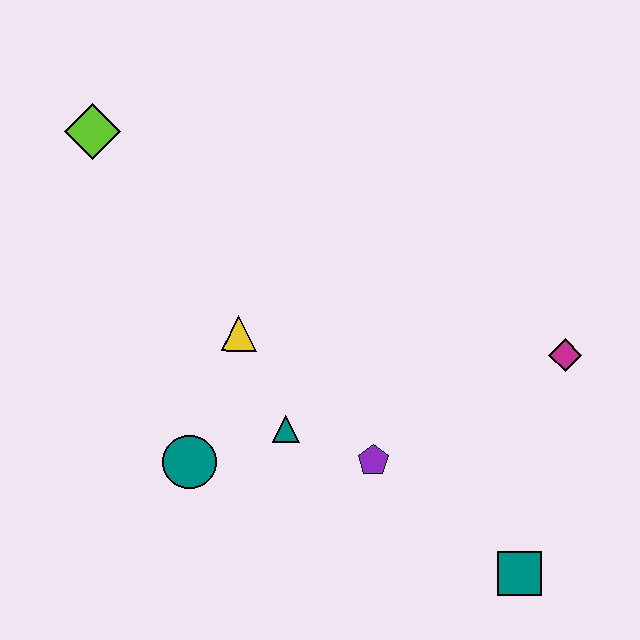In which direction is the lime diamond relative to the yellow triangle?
The lime diamond is above the yellow triangle.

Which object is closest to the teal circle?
The teal triangle is closest to the teal circle.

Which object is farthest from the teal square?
The lime diamond is farthest from the teal square.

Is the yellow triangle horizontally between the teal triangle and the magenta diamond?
No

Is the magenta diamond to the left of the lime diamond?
No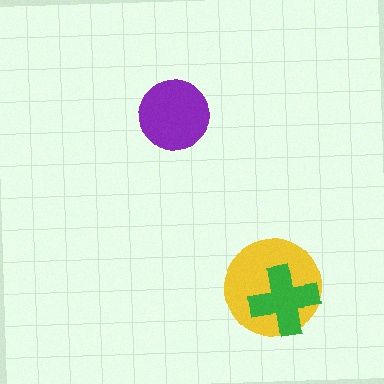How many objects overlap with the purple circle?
0 objects overlap with the purple circle.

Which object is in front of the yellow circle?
The green cross is in front of the yellow circle.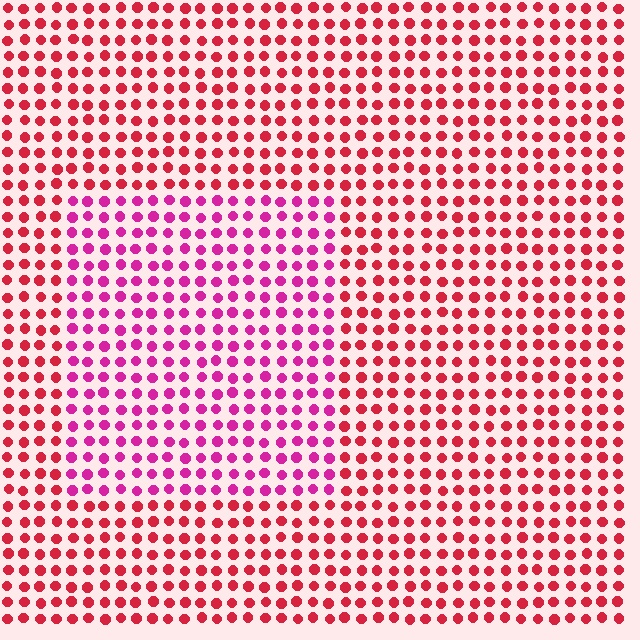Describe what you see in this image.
The image is filled with small red elements in a uniform arrangement. A rectangle-shaped region is visible where the elements are tinted to a slightly different hue, forming a subtle color boundary.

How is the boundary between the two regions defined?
The boundary is defined purely by a slight shift in hue (about 33 degrees). Spacing, size, and orientation are identical on both sides.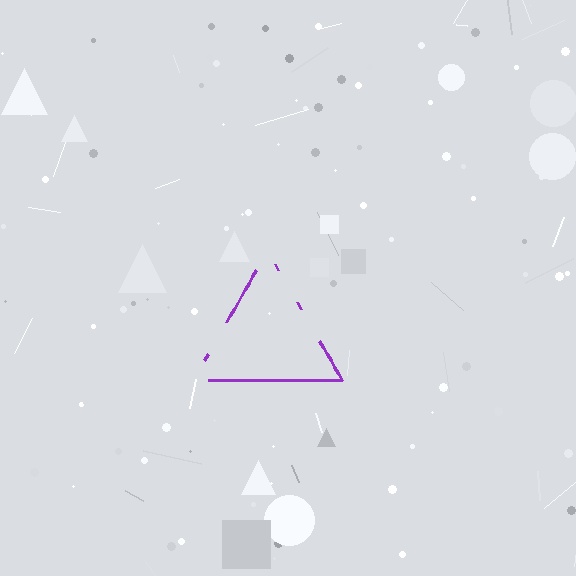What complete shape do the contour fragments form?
The contour fragments form a triangle.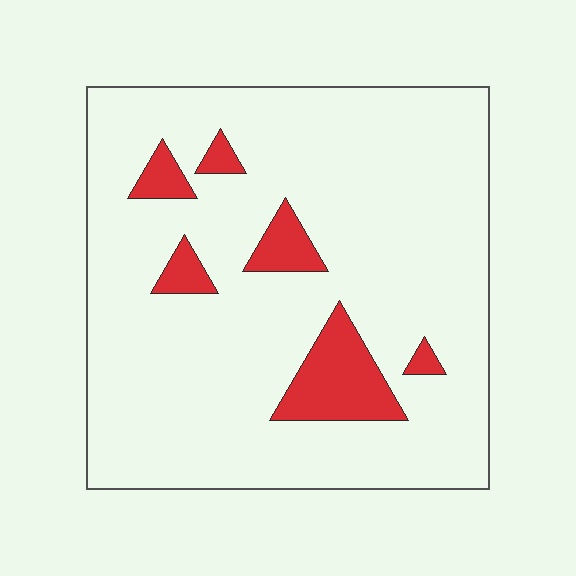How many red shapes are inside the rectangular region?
6.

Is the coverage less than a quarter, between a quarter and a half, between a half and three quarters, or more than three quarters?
Less than a quarter.